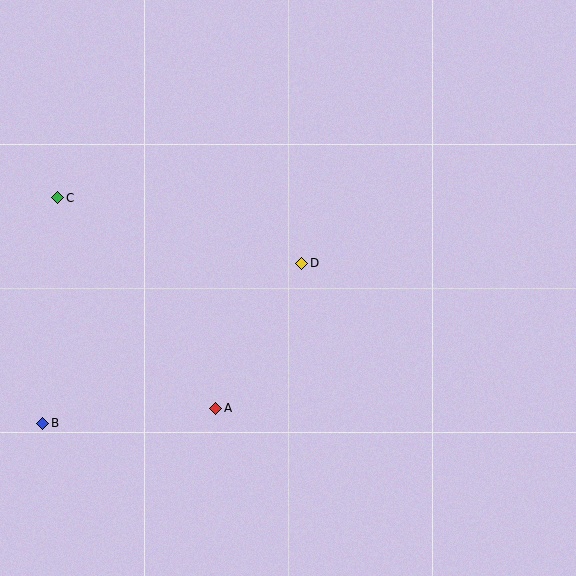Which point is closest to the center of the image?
Point D at (302, 263) is closest to the center.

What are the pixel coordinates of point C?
Point C is at (58, 198).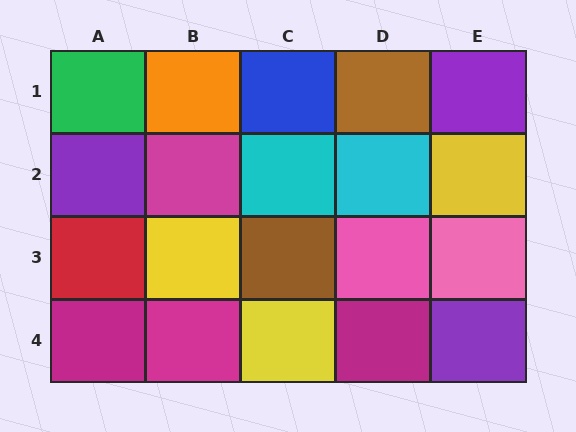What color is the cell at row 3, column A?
Red.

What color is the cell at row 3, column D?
Pink.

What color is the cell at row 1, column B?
Orange.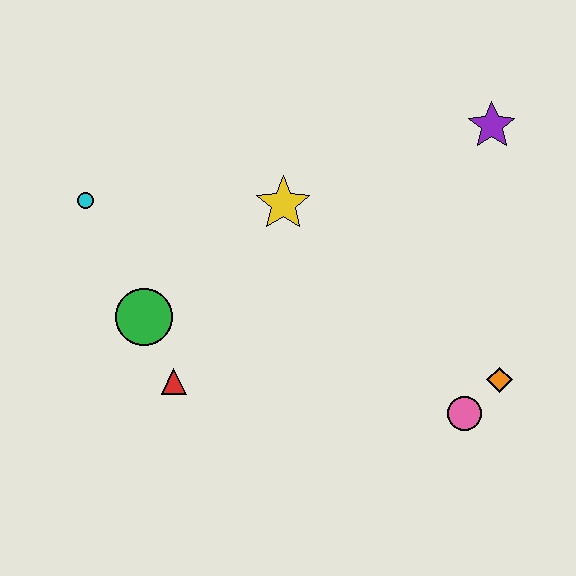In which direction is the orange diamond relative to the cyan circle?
The orange diamond is to the right of the cyan circle.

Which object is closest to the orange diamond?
The pink circle is closest to the orange diamond.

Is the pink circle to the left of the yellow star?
No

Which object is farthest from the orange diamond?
The cyan circle is farthest from the orange diamond.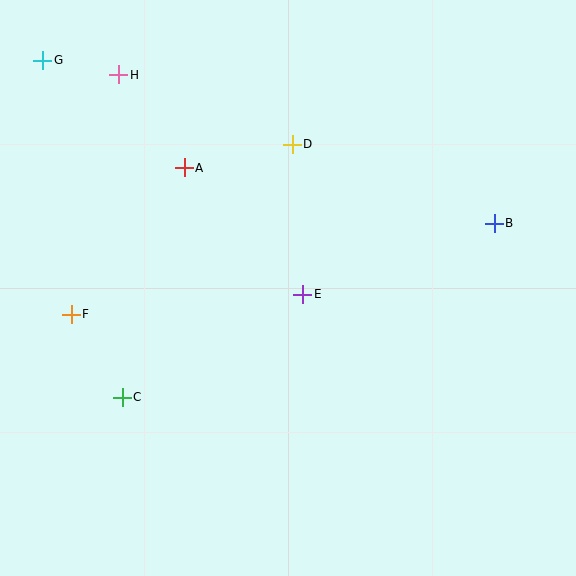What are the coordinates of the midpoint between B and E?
The midpoint between B and E is at (399, 259).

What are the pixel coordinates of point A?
Point A is at (184, 168).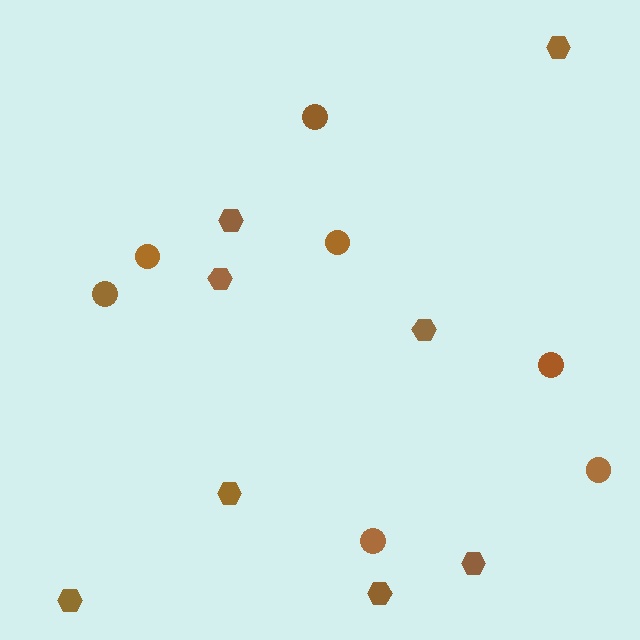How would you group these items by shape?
There are 2 groups: one group of hexagons (8) and one group of circles (7).